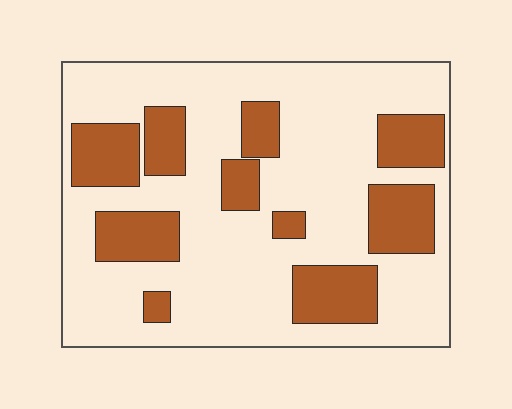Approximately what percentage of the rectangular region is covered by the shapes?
Approximately 30%.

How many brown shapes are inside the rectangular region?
10.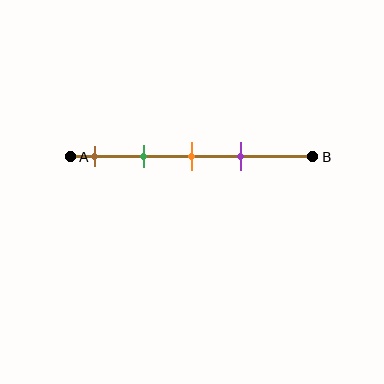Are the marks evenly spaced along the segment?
Yes, the marks are approximately evenly spaced.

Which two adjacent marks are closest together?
The orange and purple marks are the closest adjacent pair.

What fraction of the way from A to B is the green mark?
The green mark is approximately 30% (0.3) of the way from A to B.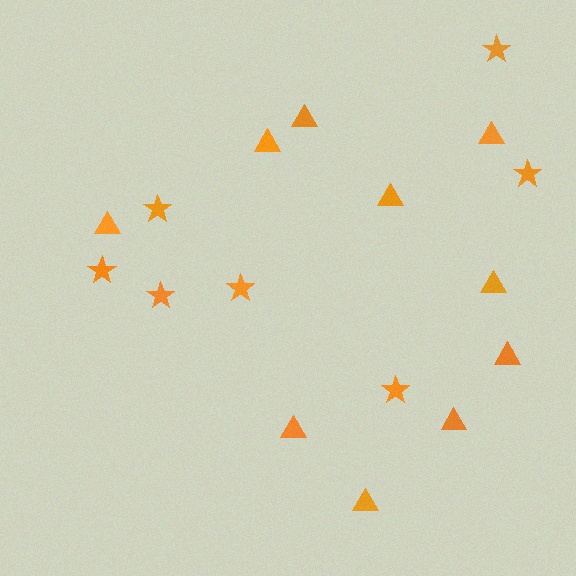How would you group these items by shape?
There are 2 groups: one group of stars (7) and one group of triangles (10).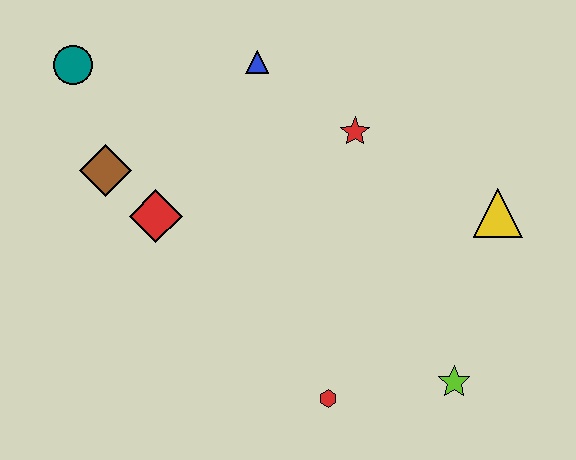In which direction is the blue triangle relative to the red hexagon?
The blue triangle is above the red hexagon.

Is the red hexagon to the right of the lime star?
No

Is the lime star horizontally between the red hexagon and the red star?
No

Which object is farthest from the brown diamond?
The lime star is farthest from the brown diamond.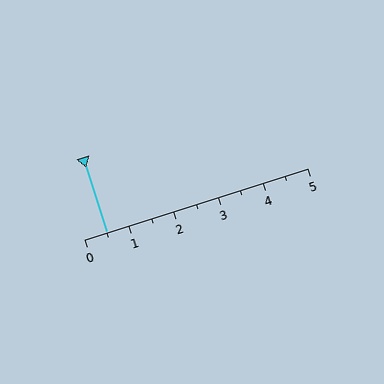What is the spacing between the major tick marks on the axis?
The major ticks are spaced 1 apart.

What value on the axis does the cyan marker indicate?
The marker indicates approximately 0.5.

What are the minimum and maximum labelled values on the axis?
The axis runs from 0 to 5.